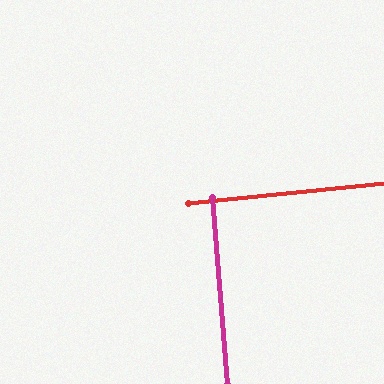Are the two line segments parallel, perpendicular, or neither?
Perpendicular — they meet at approximately 89°.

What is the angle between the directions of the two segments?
Approximately 89 degrees.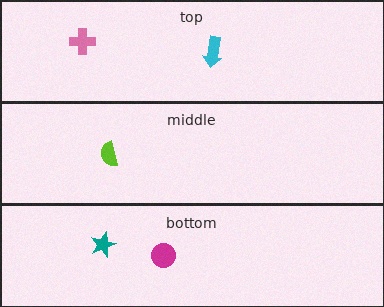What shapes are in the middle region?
The lime semicircle.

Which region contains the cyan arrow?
The top region.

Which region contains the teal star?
The bottom region.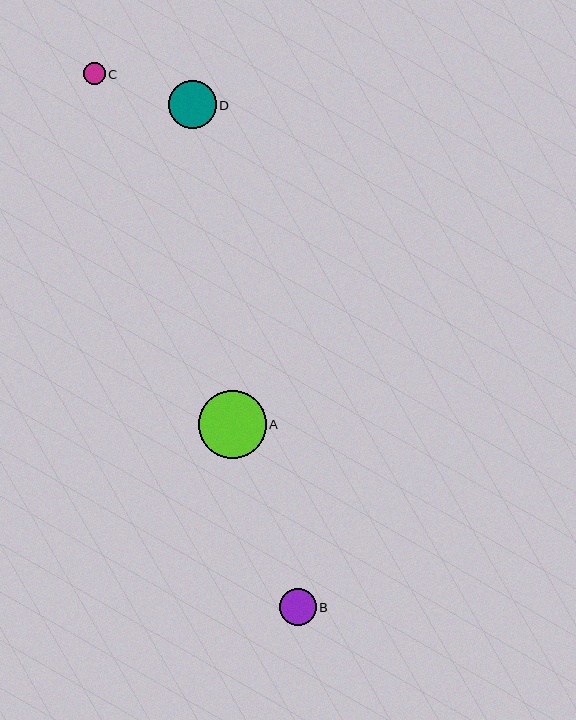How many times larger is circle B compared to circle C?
Circle B is approximately 1.7 times the size of circle C.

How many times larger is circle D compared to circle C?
Circle D is approximately 2.2 times the size of circle C.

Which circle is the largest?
Circle A is the largest with a size of approximately 68 pixels.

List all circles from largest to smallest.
From largest to smallest: A, D, B, C.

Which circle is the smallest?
Circle C is the smallest with a size of approximately 22 pixels.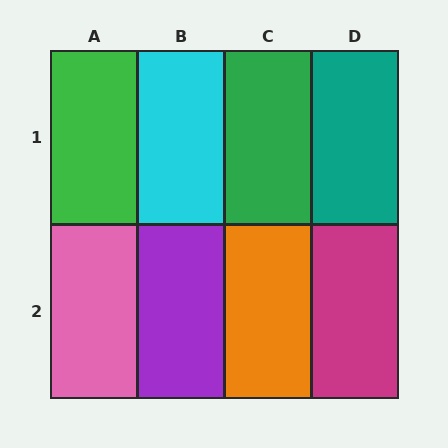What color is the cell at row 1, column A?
Green.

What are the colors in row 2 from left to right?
Pink, purple, orange, magenta.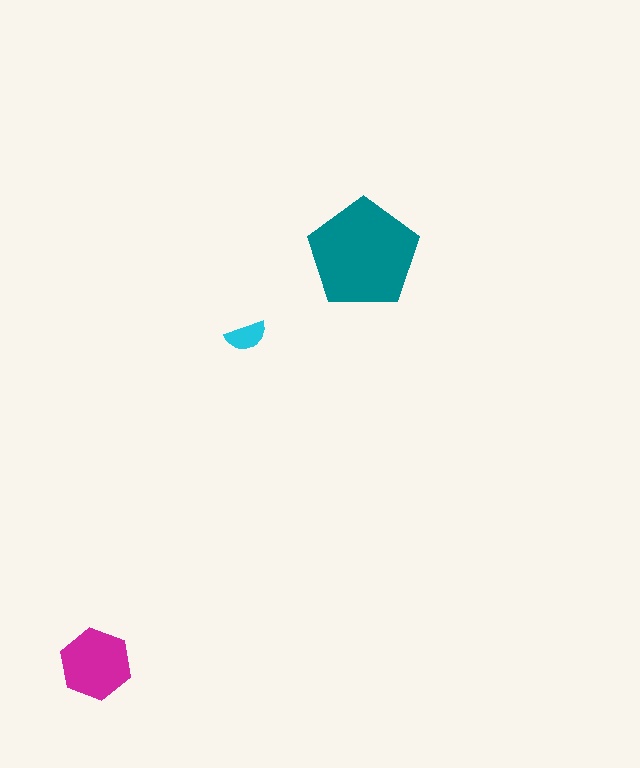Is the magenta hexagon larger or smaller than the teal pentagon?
Smaller.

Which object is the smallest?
The cyan semicircle.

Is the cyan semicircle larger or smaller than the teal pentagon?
Smaller.